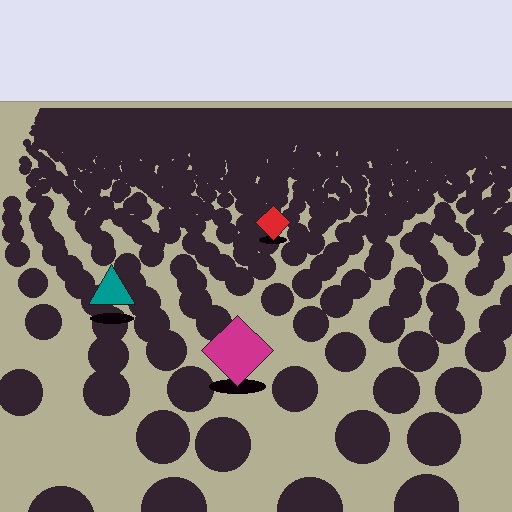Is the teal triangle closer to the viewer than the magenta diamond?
No. The magenta diamond is closer — you can tell from the texture gradient: the ground texture is coarser near it.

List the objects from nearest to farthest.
From nearest to farthest: the magenta diamond, the teal triangle, the red diamond.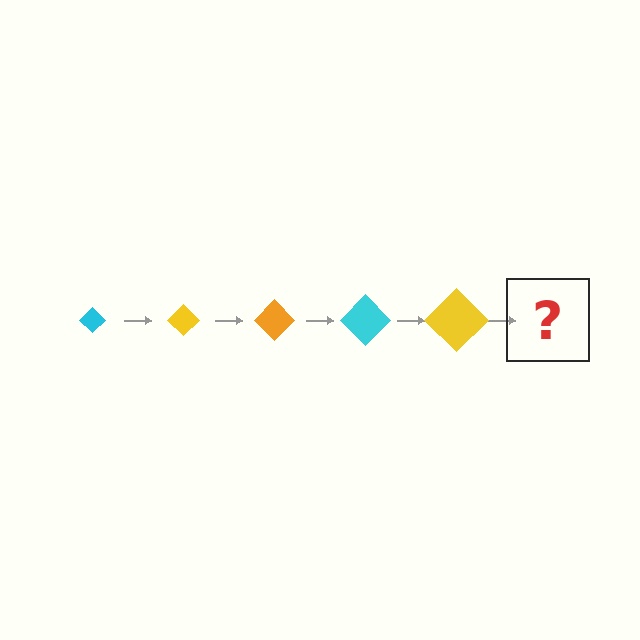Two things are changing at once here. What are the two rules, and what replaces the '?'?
The two rules are that the diamond grows larger each step and the color cycles through cyan, yellow, and orange. The '?' should be an orange diamond, larger than the previous one.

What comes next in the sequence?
The next element should be an orange diamond, larger than the previous one.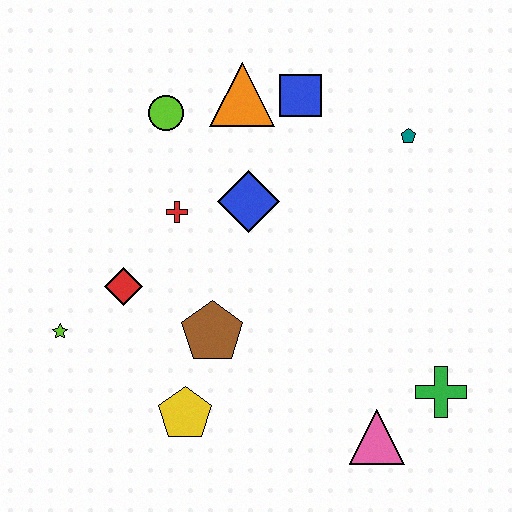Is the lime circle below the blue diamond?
No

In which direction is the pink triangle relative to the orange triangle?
The pink triangle is below the orange triangle.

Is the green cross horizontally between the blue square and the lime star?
No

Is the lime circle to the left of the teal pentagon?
Yes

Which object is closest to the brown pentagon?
The yellow pentagon is closest to the brown pentagon.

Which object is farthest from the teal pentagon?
The lime star is farthest from the teal pentagon.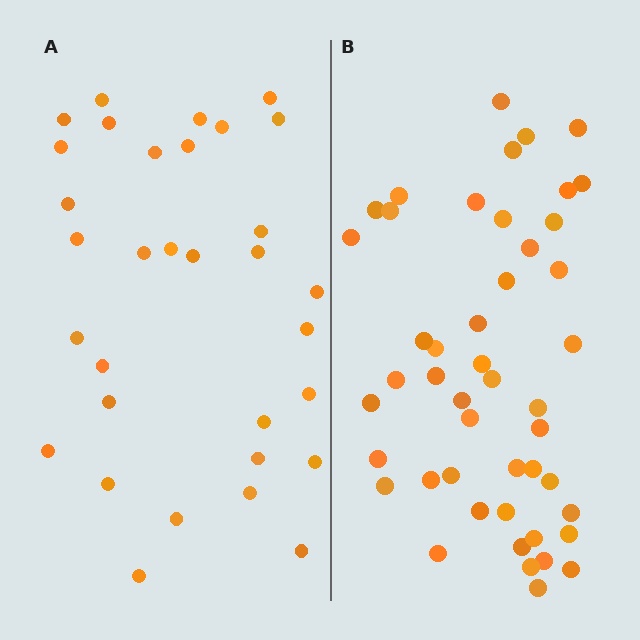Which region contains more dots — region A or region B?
Region B (the right region) has more dots.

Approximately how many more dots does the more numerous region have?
Region B has approximately 15 more dots than region A.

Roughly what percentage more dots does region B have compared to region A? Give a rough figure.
About 45% more.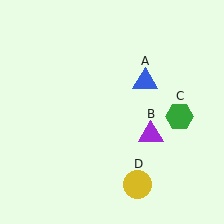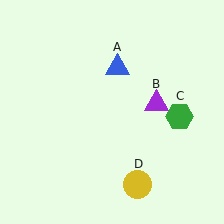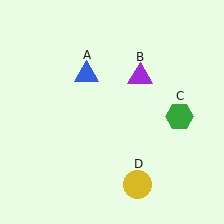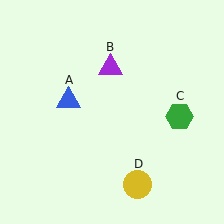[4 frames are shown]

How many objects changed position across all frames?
2 objects changed position: blue triangle (object A), purple triangle (object B).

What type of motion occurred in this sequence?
The blue triangle (object A), purple triangle (object B) rotated counterclockwise around the center of the scene.